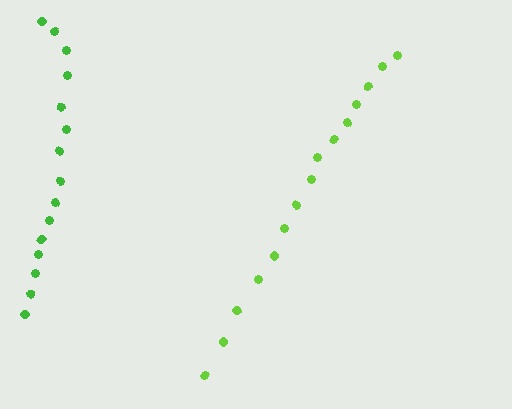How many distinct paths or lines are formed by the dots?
There are 2 distinct paths.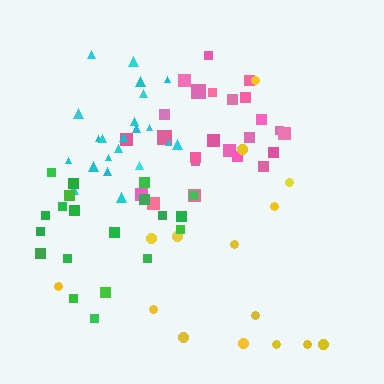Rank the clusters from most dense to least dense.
cyan, pink, green, yellow.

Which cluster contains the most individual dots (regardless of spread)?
Pink (24).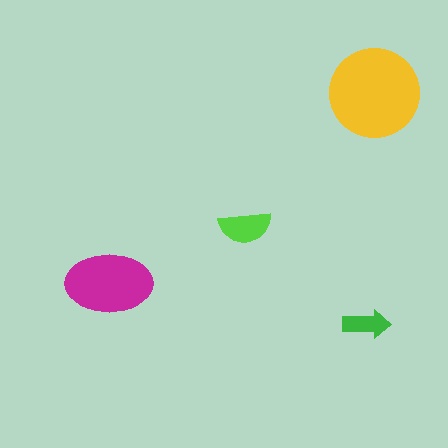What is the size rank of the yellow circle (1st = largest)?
1st.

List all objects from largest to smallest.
The yellow circle, the magenta ellipse, the lime semicircle, the green arrow.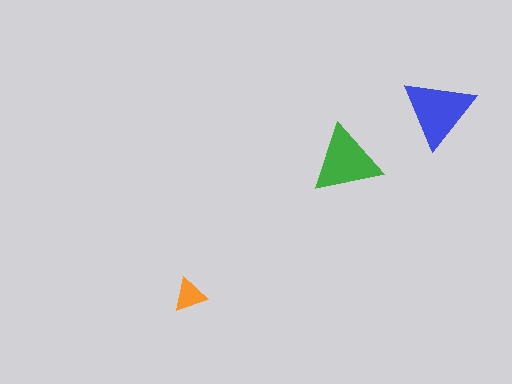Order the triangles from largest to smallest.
the blue one, the green one, the orange one.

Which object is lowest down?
The orange triangle is bottommost.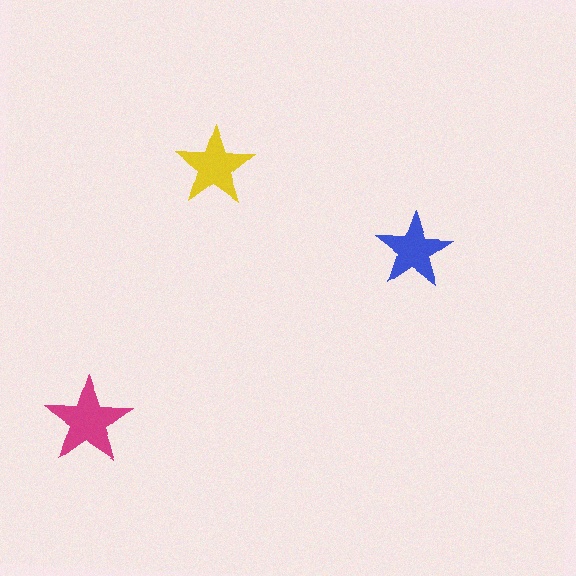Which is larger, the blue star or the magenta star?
The magenta one.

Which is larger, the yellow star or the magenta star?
The magenta one.